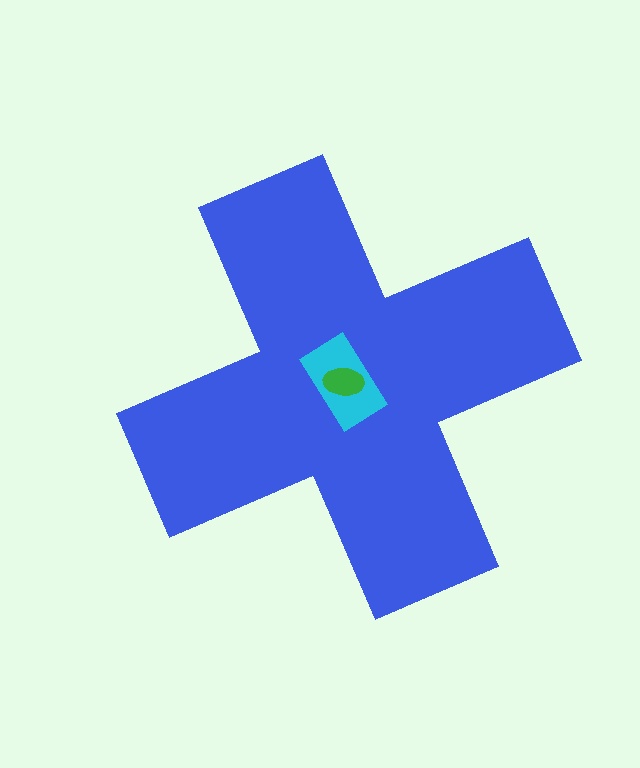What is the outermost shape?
The blue cross.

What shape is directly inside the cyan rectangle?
The green ellipse.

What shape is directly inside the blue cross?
The cyan rectangle.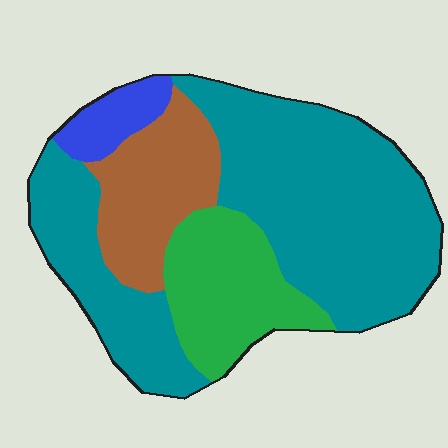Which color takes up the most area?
Teal, at roughly 60%.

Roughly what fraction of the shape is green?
Green covers roughly 20% of the shape.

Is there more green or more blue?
Green.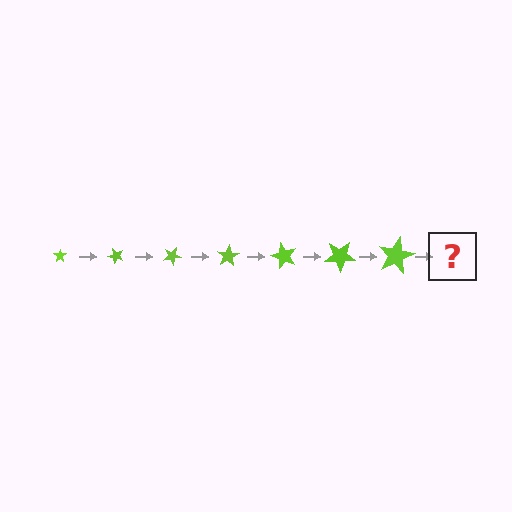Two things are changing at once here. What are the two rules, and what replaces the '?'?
The two rules are that the star grows larger each step and it rotates 50 degrees each step. The '?' should be a star, larger than the previous one and rotated 350 degrees from the start.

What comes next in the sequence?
The next element should be a star, larger than the previous one and rotated 350 degrees from the start.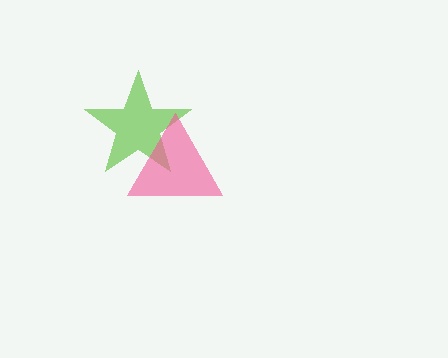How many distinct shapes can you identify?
There are 2 distinct shapes: a lime star, a pink triangle.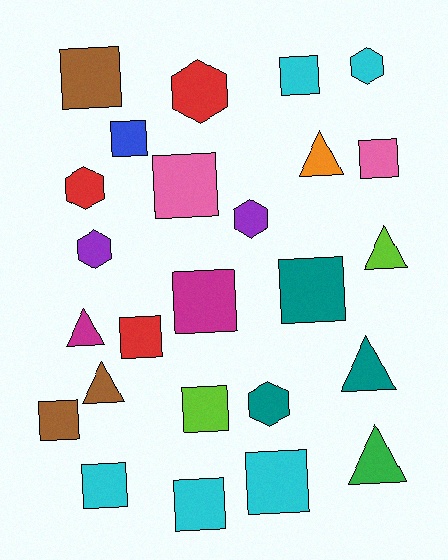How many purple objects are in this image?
There are 2 purple objects.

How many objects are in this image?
There are 25 objects.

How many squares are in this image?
There are 13 squares.